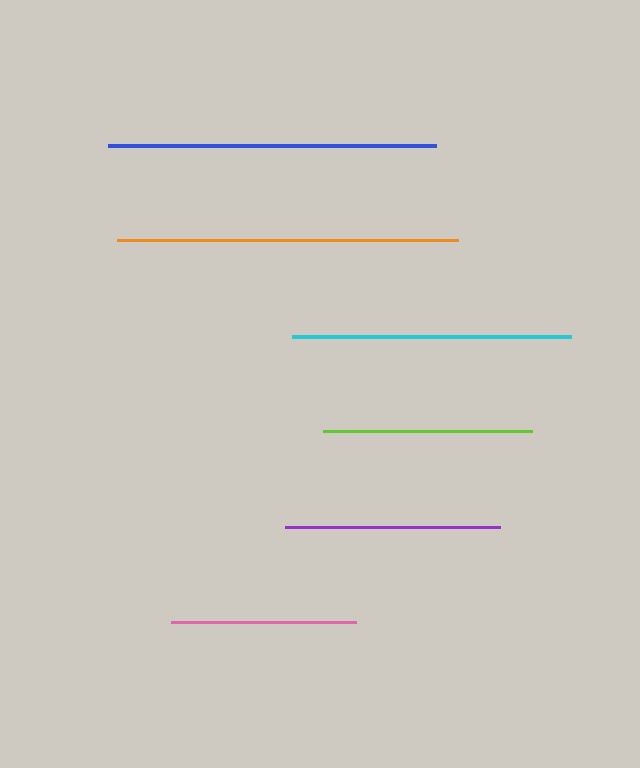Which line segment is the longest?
The orange line is the longest at approximately 341 pixels.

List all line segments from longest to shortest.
From longest to shortest: orange, blue, cyan, purple, lime, pink.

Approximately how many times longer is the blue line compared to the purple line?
The blue line is approximately 1.5 times the length of the purple line.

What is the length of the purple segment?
The purple segment is approximately 215 pixels long.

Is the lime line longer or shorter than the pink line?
The lime line is longer than the pink line.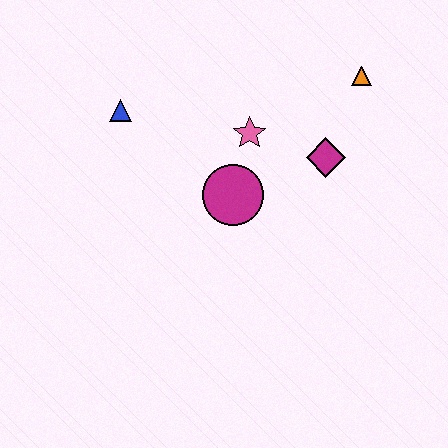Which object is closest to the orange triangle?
The magenta diamond is closest to the orange triangle.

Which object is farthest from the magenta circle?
The orange triangle is farthest from the magenta circle.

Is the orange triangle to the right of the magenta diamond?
Yes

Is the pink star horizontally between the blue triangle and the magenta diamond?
Yes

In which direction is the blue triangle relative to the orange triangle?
The blue triangle is to the left of the orange triangle.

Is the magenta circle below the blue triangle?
Yes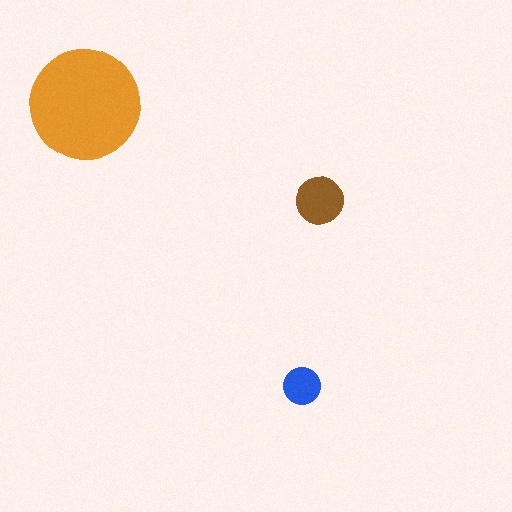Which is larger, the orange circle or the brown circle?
The orange one.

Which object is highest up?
The orange circle is topmost.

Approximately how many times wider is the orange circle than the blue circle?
About 3 times wider.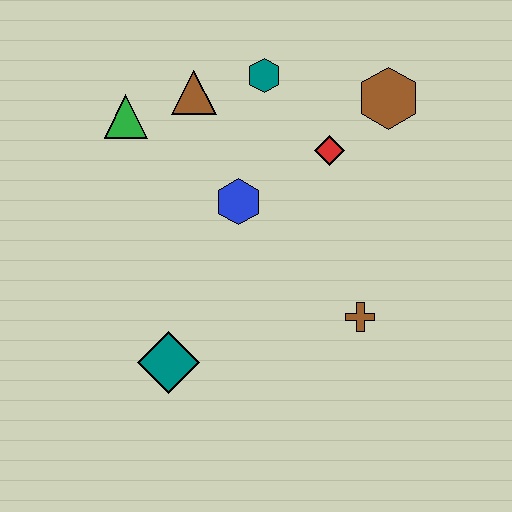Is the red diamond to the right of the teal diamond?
Yes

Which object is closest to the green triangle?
The brown triangle is closest to the green triangle.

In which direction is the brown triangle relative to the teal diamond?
The brown triangle is above the teal diamond.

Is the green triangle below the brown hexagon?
Yes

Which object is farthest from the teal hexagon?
The teal diamond is farthest from the teal hexagon.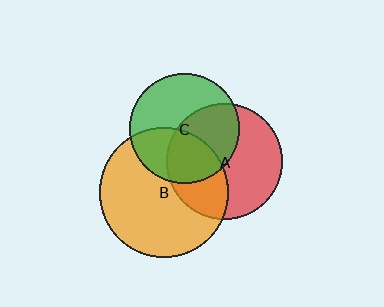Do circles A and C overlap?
Yes.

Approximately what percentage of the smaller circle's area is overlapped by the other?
Approximately 45%.